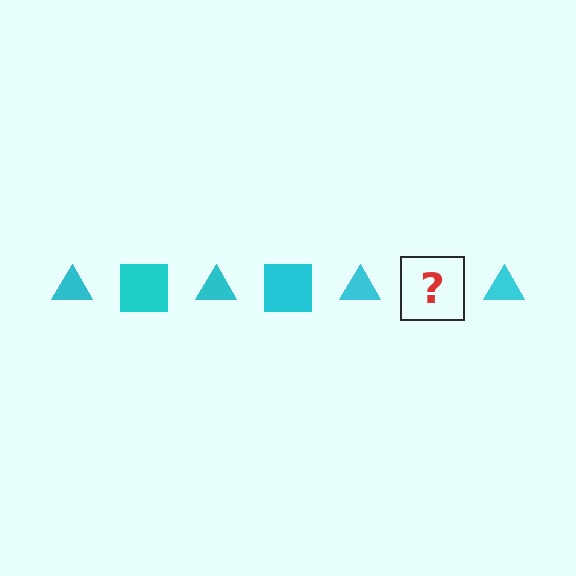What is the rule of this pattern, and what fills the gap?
The rule is that the pattern cycles through triangle, square shapes in cyan. The gap should be filled with a cyan square.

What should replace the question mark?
The question mark should be replaced with a cyan square.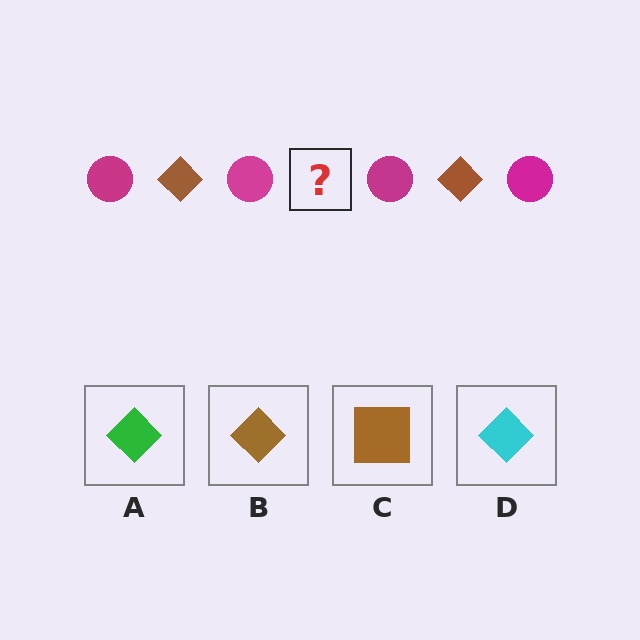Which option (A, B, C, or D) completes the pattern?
B.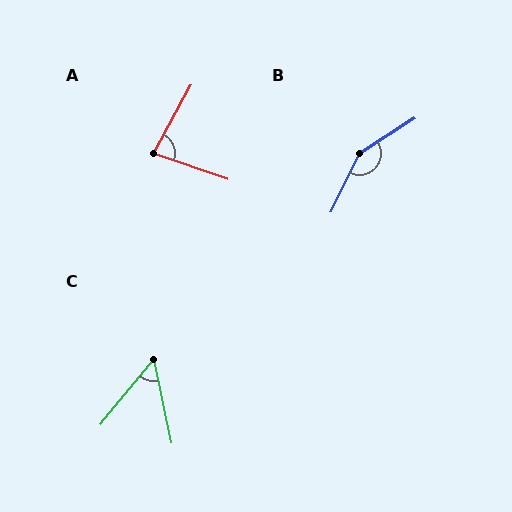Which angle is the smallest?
C, at approximately 51 degrees.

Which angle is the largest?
B, at approximately 149 degrees.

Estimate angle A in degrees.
Approximately 80 degrees.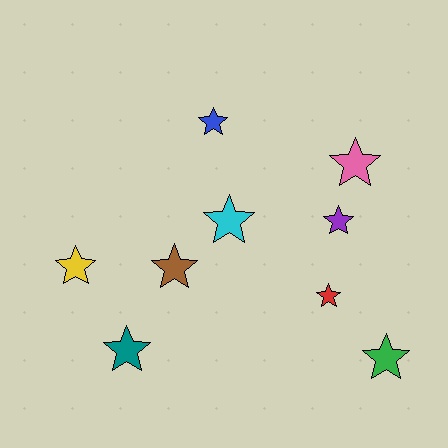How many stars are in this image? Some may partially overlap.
There are 9 stars.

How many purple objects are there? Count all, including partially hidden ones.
There is 1 purple object.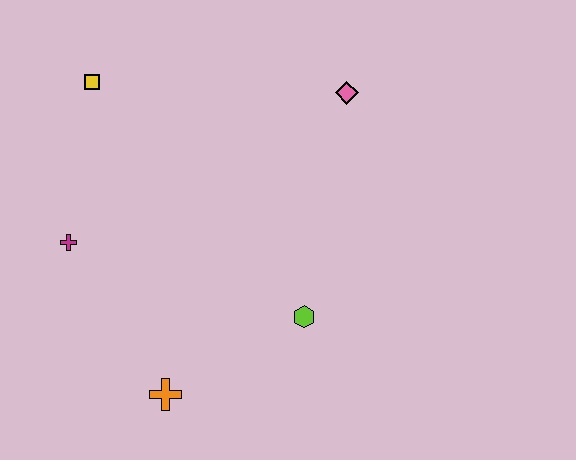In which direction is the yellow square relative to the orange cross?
The yellow square is above the orange cross.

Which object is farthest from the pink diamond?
The orange cross is farthest from the pink diamond.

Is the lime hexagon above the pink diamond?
No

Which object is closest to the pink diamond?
The lime hexagon is closest to the pink diamond.